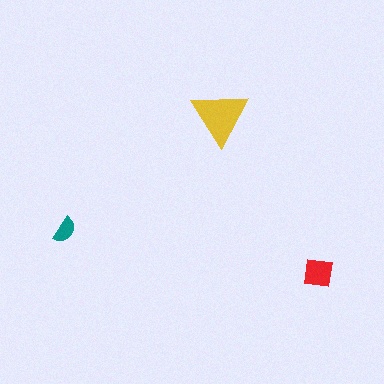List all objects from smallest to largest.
The teal semicircle, the red square, the yellow triangle.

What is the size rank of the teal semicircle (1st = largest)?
3rd.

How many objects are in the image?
There are 3 objects in the image.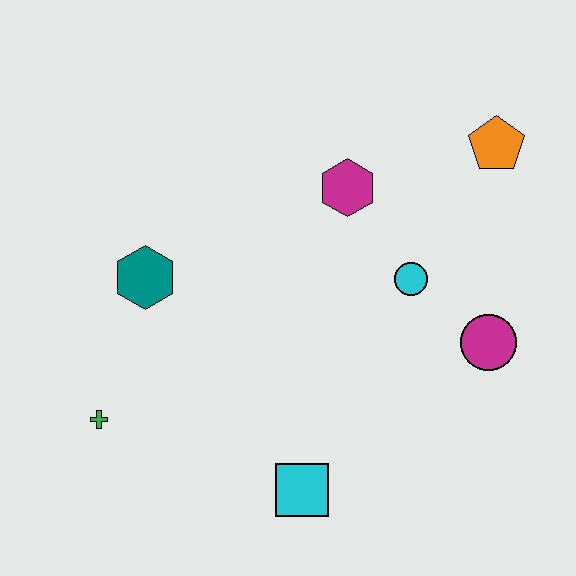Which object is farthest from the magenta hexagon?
The green cross is farthest from the magenta hexagon.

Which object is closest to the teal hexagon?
The green cross is closest to the teal hexagon.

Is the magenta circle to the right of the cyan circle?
Yes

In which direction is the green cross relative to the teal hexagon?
The green cross is below the teal hexagon.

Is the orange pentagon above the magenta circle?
Yes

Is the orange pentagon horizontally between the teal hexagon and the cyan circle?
No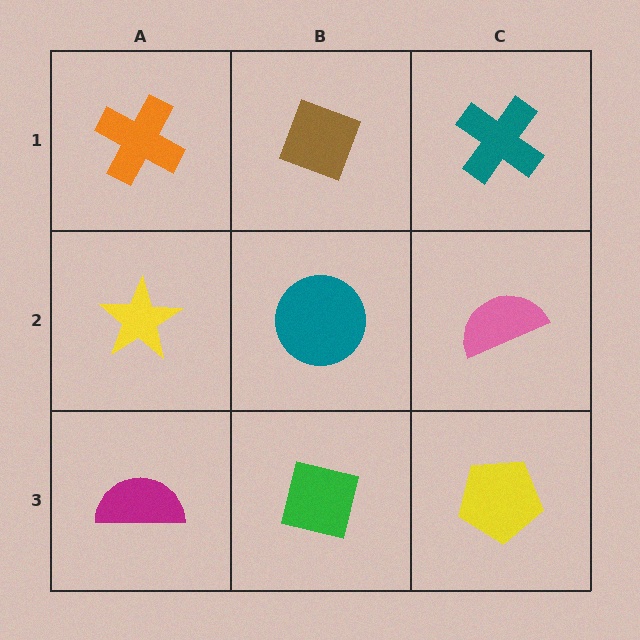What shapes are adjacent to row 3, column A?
A yellow star (row 2, column A), a green square (row 3, column B).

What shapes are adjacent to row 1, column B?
A teal circle (row 2, column B), an orange cross (row 1, column A), a teal cross (row 1, column C).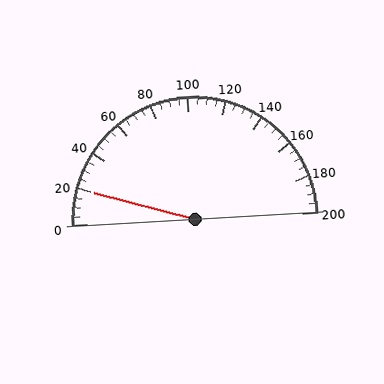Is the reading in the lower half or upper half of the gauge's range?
The reading is in the lower half of the range (0 to 200).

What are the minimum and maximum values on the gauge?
The gauge ranges from 0 to 200.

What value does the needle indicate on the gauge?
The needle indicates approximately 20.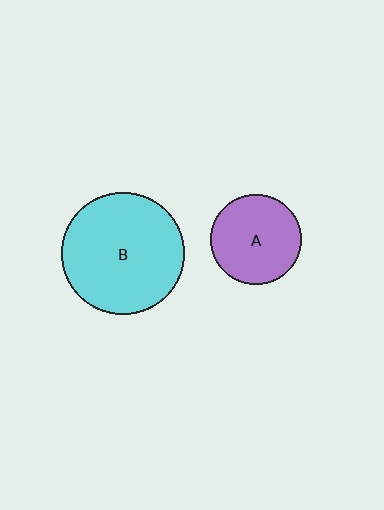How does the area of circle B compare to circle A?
Approximately 1.8 times.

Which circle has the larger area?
Circle B (cyan).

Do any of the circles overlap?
No, none of the circles overlap.